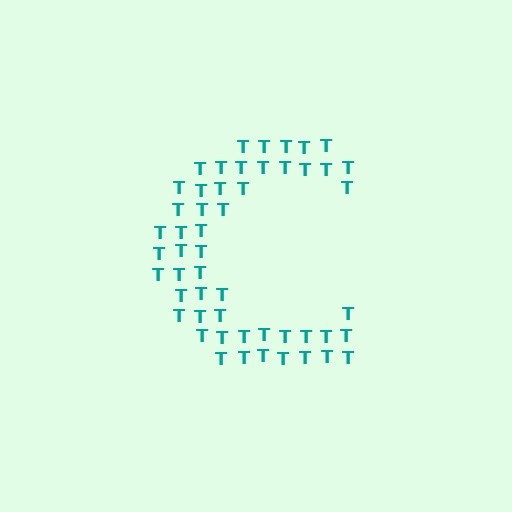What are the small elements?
The small elements are letter T's.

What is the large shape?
The large shape is the letter C.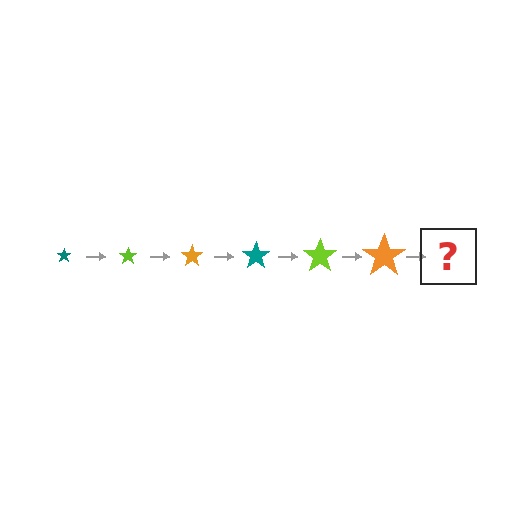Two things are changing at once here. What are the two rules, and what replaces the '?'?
The two rules are that the star grows larger each step and the color cycles through teal, lime, and orange. The '?' should be a teal star, larger than the previous one.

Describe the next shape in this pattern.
It should be a teal star, larger than the previous one.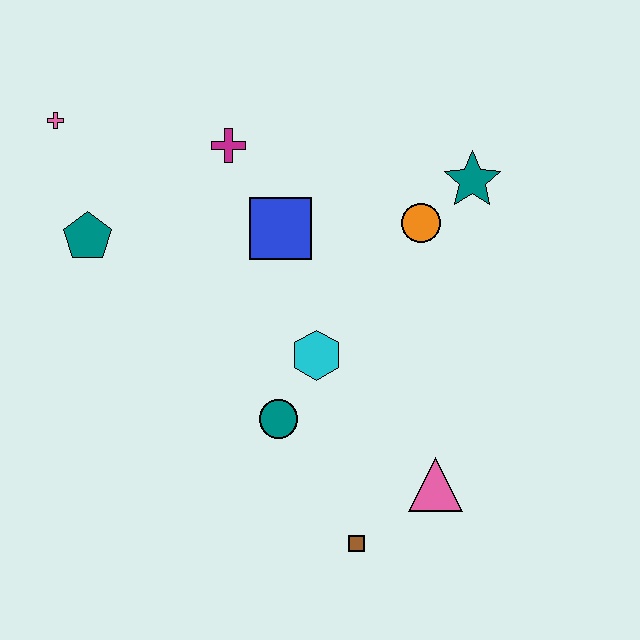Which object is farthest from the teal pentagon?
The pink triangle is farthest from the teal pentagon.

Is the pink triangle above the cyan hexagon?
No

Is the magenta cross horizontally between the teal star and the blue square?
No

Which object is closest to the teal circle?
The cyan hexagon is closest to the teal circle.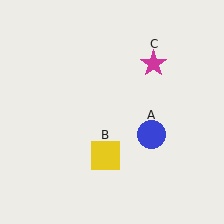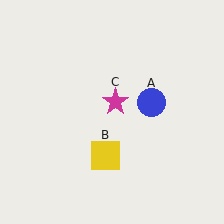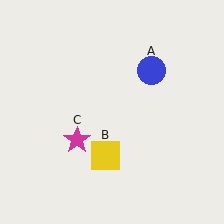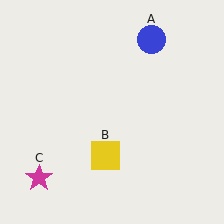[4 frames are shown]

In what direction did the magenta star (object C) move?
The magenta star (object C) moved down and to the left.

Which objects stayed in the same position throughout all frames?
Yellow square (object B) remained stationary.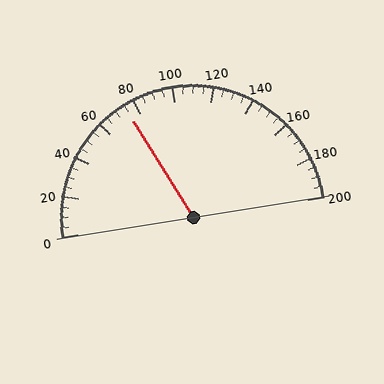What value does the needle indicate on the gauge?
The needle indicates approximately 75.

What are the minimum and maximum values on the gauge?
The gauge ranges from 0 to 200.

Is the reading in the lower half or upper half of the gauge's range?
The reading is in the lower half of the range (0 to 200).